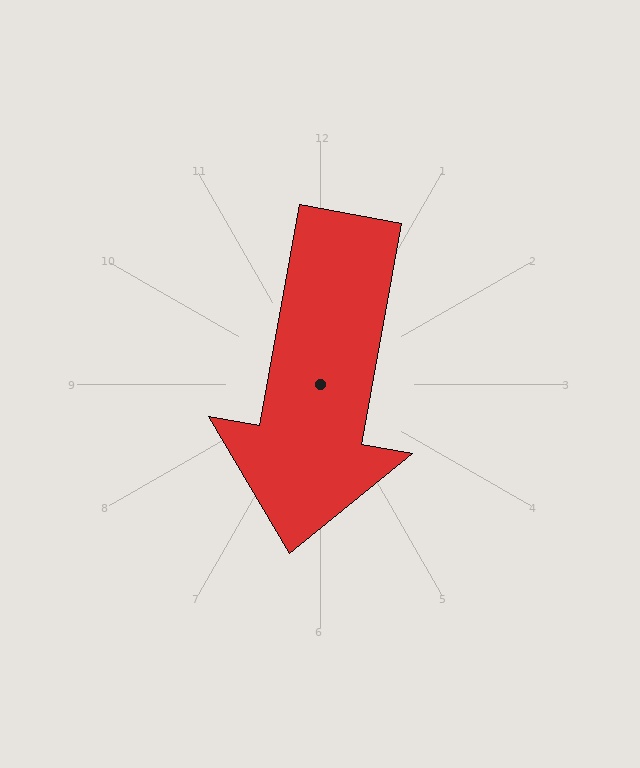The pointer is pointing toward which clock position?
Roughly 6 o'clock.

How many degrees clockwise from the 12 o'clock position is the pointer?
Approximately 190 degrees.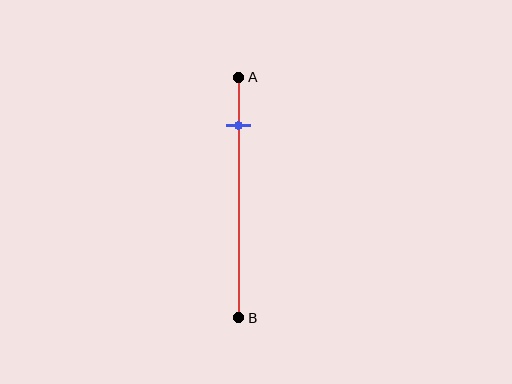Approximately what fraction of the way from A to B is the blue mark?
The blue mark is approximately 20% of the way from A to B.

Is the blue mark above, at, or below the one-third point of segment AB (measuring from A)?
The blue mark is above the one-third point of segment AB.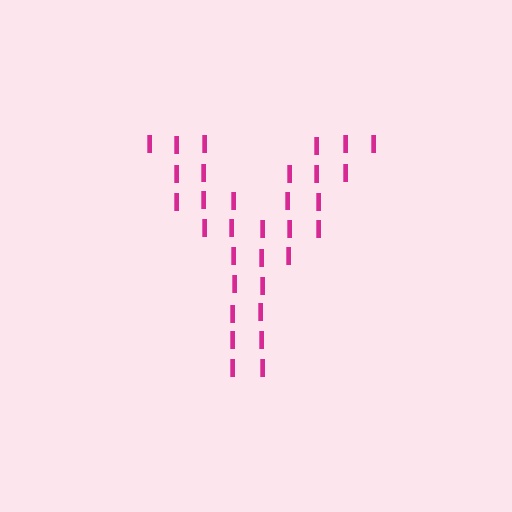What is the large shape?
The large shape is the letter Y.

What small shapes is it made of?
It is made of small letter I's.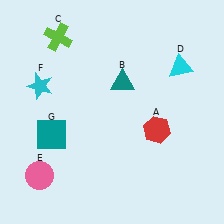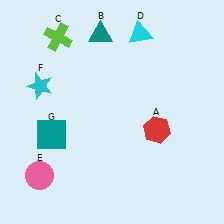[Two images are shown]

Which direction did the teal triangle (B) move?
The teal triangle (B) moved up.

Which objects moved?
The objects that moved are: the teal triangle (B), the cyan triangle (D).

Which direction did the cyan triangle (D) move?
The cyan triangle (D) moved left.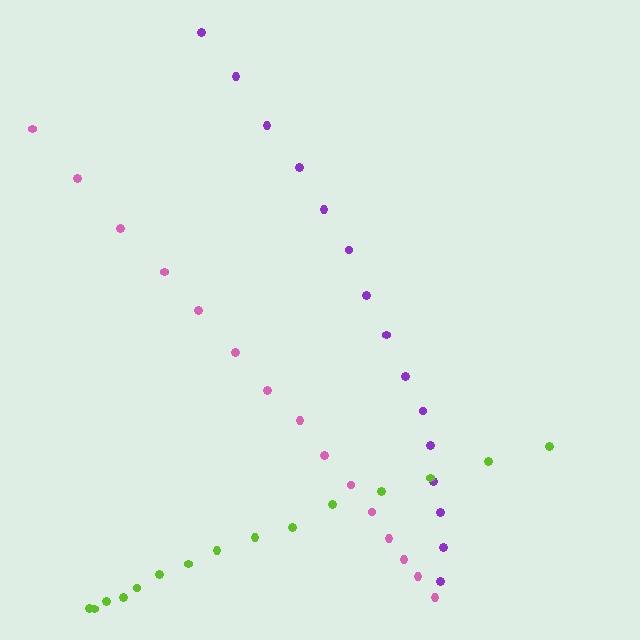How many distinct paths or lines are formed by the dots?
There are 3 distinct paths.